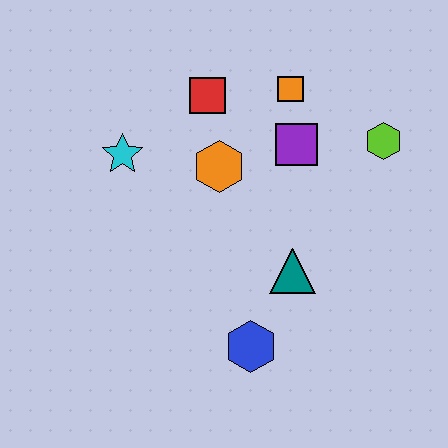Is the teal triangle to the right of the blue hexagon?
Yes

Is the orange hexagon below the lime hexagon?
Yes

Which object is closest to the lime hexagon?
The purple square is closest to the lime hexagon.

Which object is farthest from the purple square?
The blue hexagon is farthest from the purple square.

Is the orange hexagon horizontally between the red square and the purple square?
Yes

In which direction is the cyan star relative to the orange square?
The cyan star is to the left of the orange square.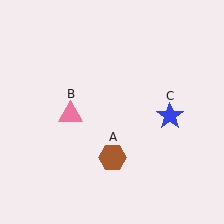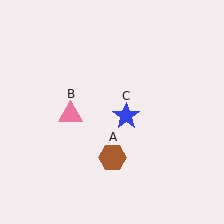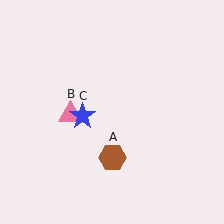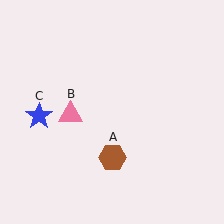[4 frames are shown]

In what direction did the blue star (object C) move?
The blue star (object C) moved left.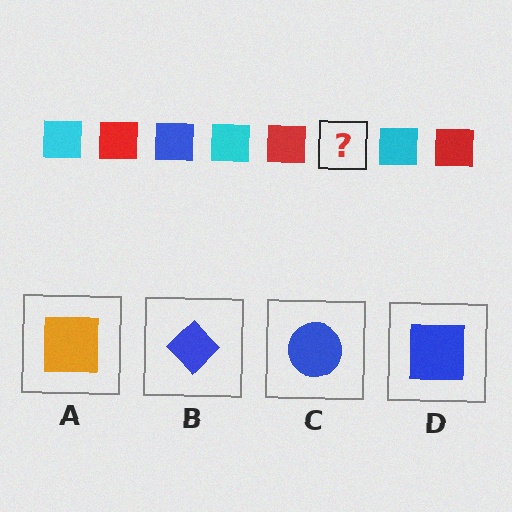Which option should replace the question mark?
Option D.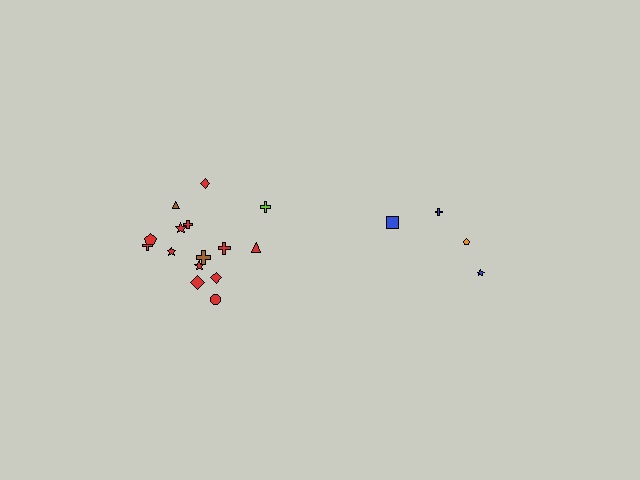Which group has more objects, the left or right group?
The left group.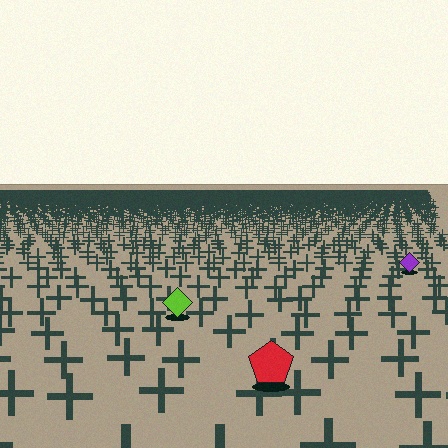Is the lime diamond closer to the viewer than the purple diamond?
Yes. The lime diamond is closer — you can tell from the texture gradient: the ground texture is coarser near it.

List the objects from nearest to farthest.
From nearest to farthest: the red pentagon, the lime diamond, the purple diamond.